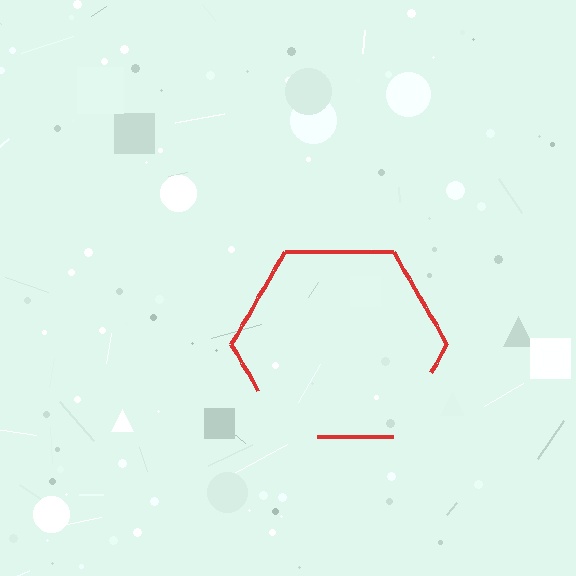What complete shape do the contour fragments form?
The contour fragments form a hexagon.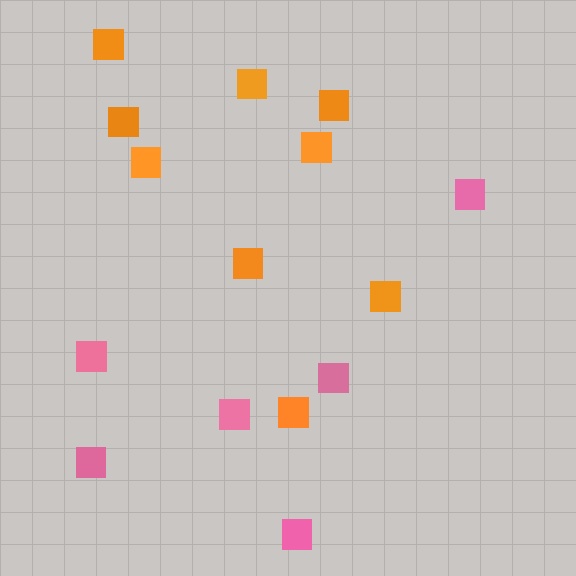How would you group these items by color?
There are 2 groups: one group of pink squares (6) and one group of orange squares (9).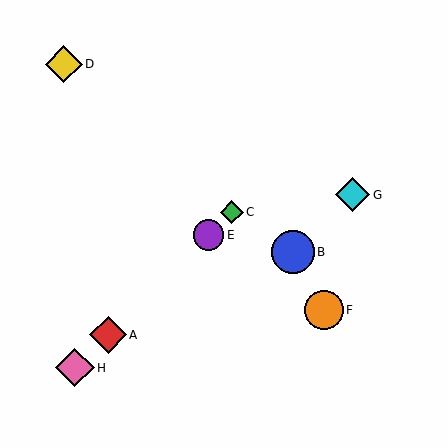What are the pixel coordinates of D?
Object D is at (64, 64).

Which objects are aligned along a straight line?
Objects A, C, E, H are aligned along a straight line.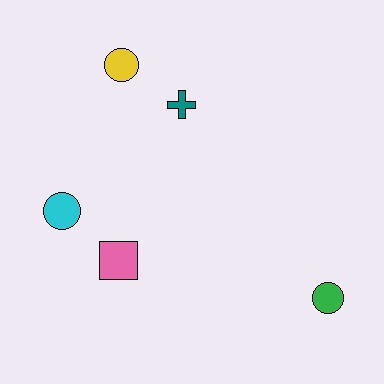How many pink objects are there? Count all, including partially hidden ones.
There is 1 pink object.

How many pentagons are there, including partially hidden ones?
There are no pentagons.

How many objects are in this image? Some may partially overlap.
There are 5 objects.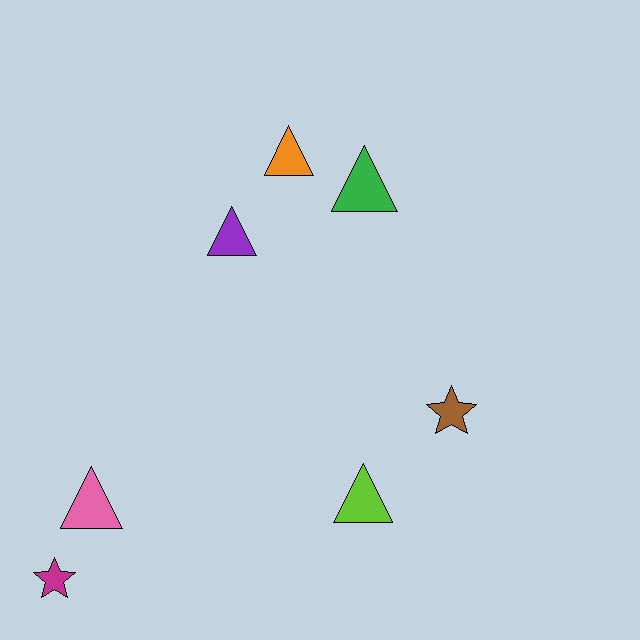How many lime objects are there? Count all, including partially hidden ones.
There is 1 lime object.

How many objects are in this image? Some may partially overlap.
There are 7 objects.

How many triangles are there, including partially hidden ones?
There are 5 triangles.